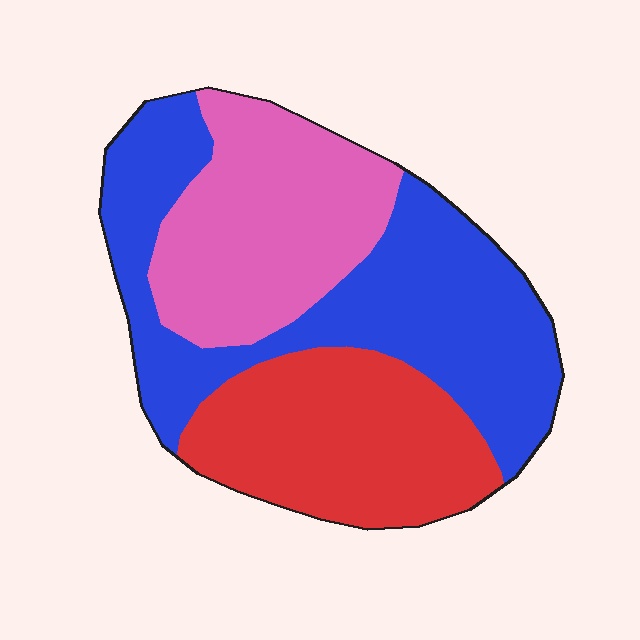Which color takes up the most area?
Blue, at roughly 40%.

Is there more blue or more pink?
Blue.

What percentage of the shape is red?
Red covers 29% of the shape.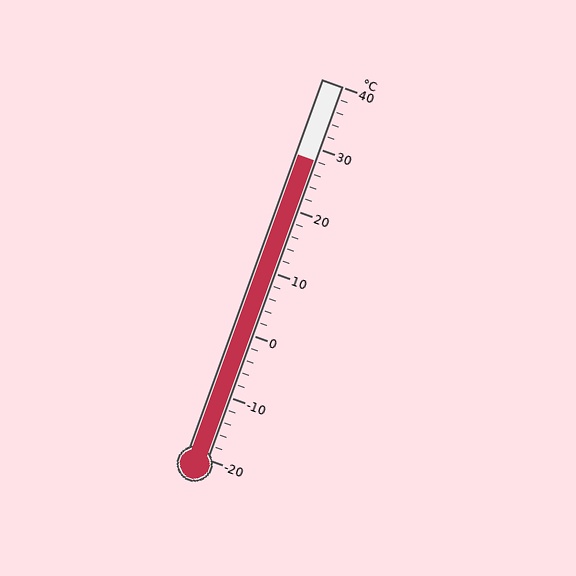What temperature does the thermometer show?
The thermometer shows approximately 28°C.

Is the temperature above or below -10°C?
The temperature is above -10°C.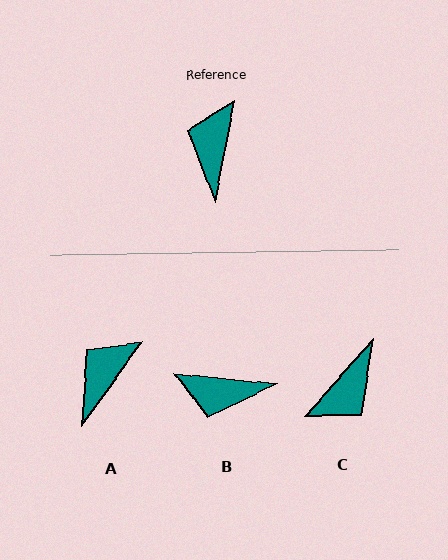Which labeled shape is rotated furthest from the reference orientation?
C, about 150 degrees away.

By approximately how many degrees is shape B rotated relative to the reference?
Approximately 95 degrees counter-clockwise.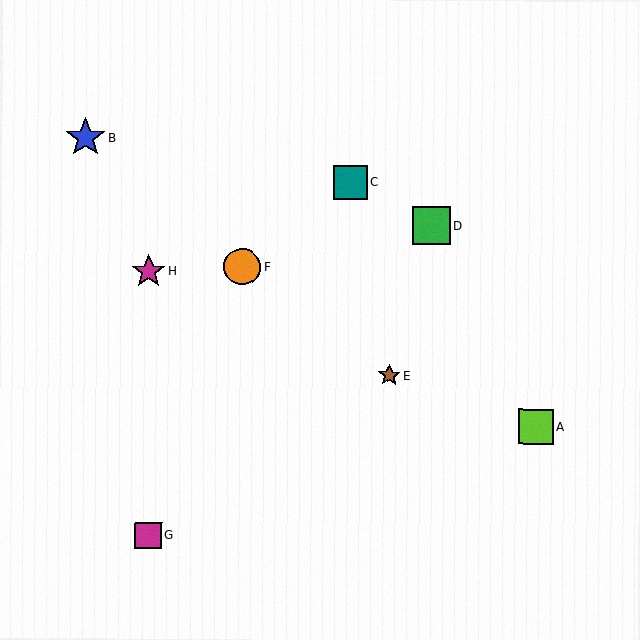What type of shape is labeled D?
Shape D is a green square.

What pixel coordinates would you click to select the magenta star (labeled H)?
Click at (149, 271) to select the magenta star H.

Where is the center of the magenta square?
The center of the magenta square is at (148, 535).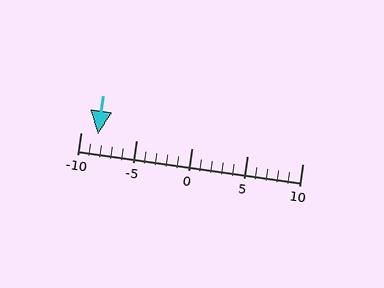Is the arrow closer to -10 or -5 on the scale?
The arrow is closer to -10.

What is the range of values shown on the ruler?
The ruler shows values from -10 to 10.